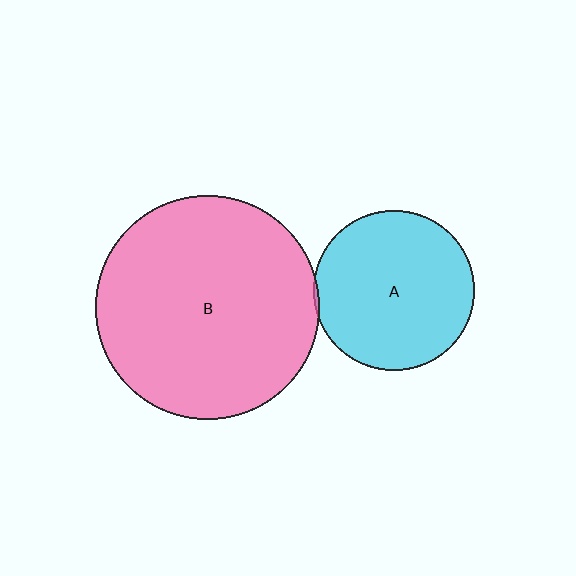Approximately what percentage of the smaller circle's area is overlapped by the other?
Approximately 5%.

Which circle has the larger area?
Circle B (pink).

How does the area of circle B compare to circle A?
Approximately 1.9 times.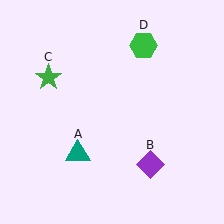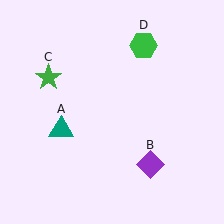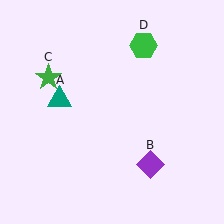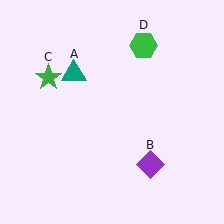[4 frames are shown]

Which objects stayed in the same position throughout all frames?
Purple diamond (object B) and green star (object C) and green hexagon (object D) remained stationary.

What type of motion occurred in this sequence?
The teal triangle (object A) rotated clockwise around the center of the scene.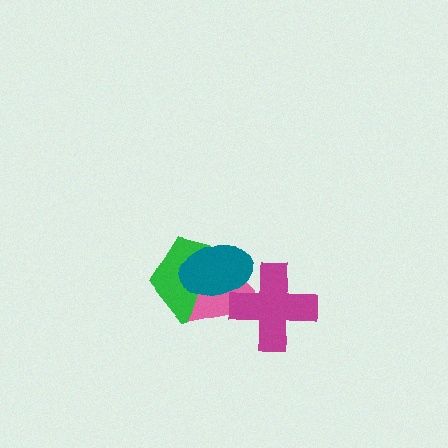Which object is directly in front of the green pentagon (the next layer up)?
The pink triangle is directly in front of the green pentagon.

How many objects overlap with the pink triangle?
3 objects overlap with the pink triangle.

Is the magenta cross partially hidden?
Yes, it is partially covered by another shape.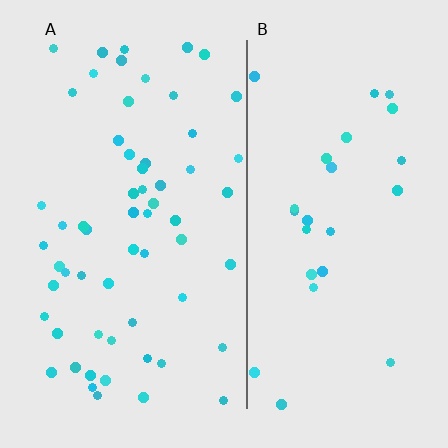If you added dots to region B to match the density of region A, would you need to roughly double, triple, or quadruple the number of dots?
Approximately double.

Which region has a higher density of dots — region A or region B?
A (the left).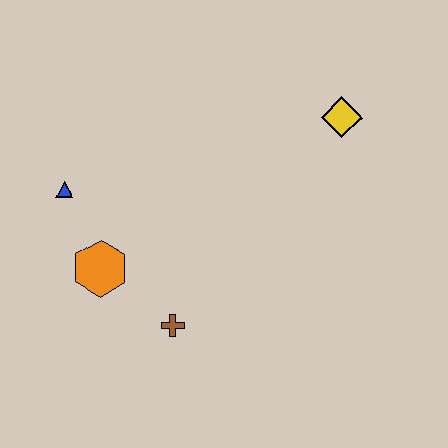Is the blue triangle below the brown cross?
No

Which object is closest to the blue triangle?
The orange hexagon is closest to the blue triangle.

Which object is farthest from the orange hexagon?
The yellow diamond is farthest from the orange hexagon.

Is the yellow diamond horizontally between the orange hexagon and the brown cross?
No